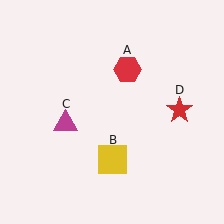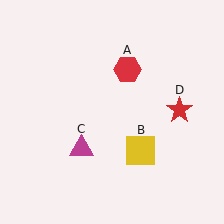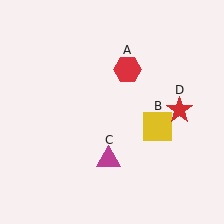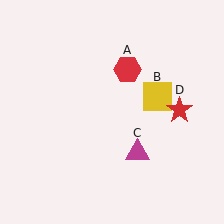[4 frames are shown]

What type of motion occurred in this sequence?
The yellow square (object B), magenta triangle (object C) rotated counterclockwise around the center of the scene.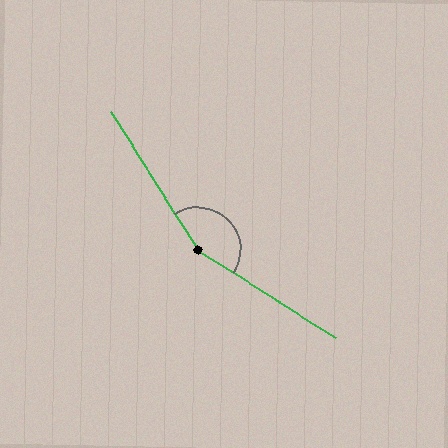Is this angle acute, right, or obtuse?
It is obtuse.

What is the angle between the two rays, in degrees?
Approximately 154 degrees.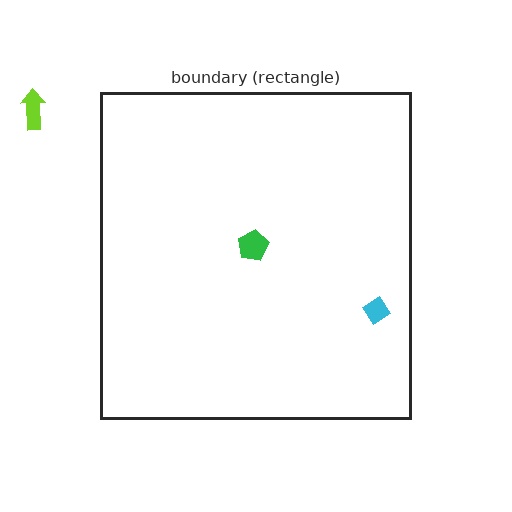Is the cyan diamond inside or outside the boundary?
Inside.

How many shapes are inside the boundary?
2 inside, 1 outside.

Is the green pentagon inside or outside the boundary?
Inside.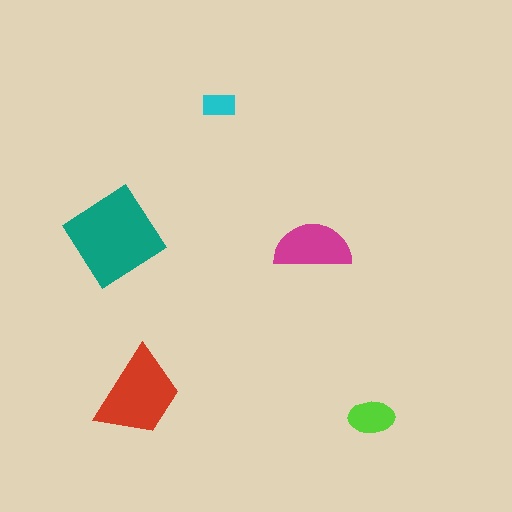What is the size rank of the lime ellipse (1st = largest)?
4th.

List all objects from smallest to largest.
The cyan rectangle, the lime ellipse, the magenta semicircle, the red trapezoid, the teal diamond.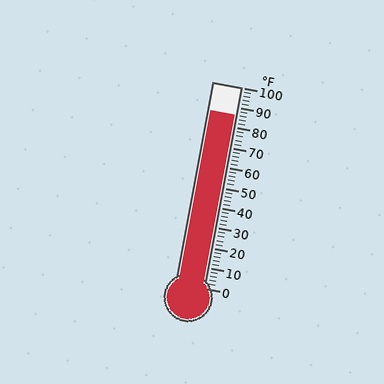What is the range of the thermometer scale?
The thermometer scale ranges from 0°F to 100°F.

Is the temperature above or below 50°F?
The temperature is above 50°F.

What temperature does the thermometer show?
The thermometer shows approximately 86°F.